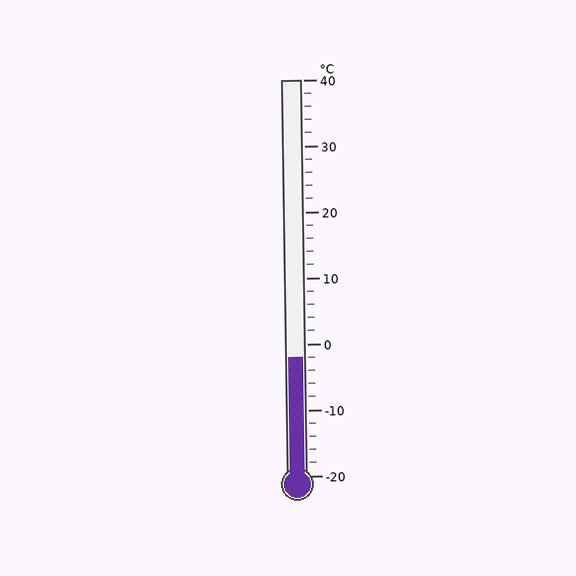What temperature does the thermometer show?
The thermometer shows approximately -2°C.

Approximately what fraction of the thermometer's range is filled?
The thermometer is filled to approximately 30% of its range.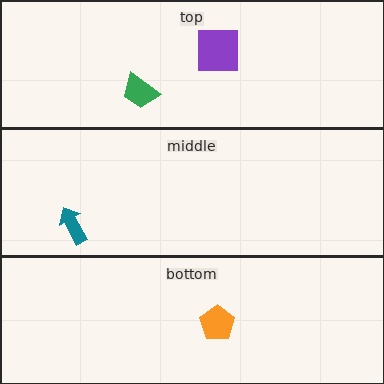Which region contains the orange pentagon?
The bottom region.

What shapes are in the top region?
The green trapezoid, the purple square.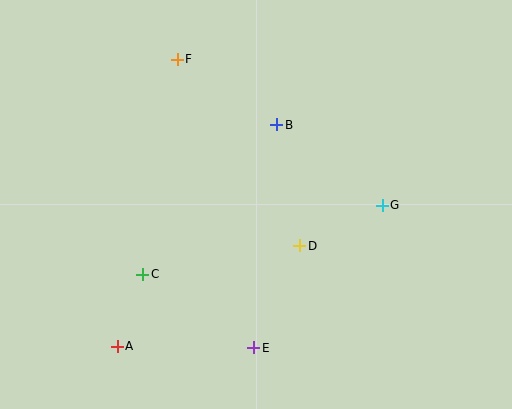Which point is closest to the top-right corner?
Point G is closest to the top-right corner.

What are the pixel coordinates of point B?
Point B is at (277, 125).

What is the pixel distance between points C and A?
The distance between C and A is 76 pixels.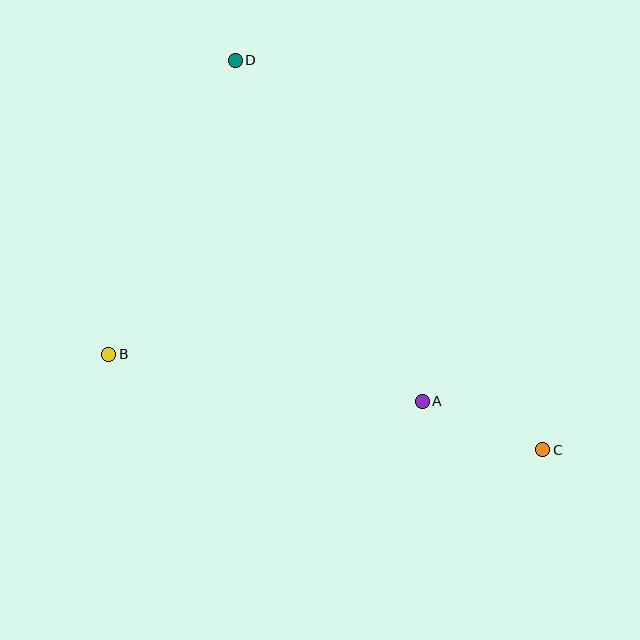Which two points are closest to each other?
Points A and C are closest to each other.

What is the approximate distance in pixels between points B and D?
The distance between B and D is approximately 320 pixels.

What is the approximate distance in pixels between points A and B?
The distance between A and B is approximately 317 pixels.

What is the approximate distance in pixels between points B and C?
The distance between B and C is approximately 444 pixels.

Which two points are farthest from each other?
Points C and D are farthest from each other.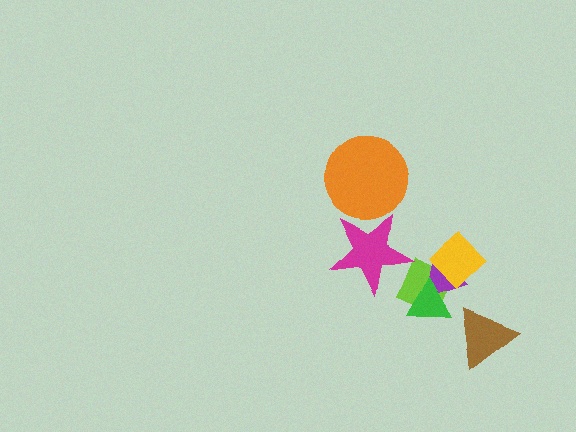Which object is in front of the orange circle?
The magenta star is in front of the orange circle.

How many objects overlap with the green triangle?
2 objects overlap with the green triangle.